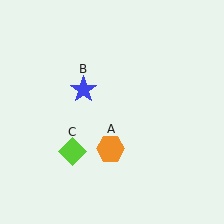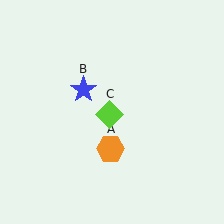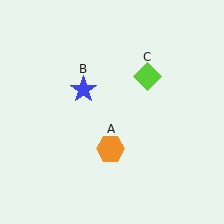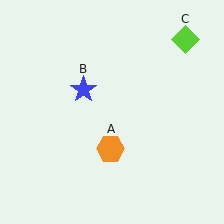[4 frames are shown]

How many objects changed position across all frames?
1 object changed position: lime diamond (object C).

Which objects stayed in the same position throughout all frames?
Orange hexagon (object A) and blue star (object B) remained stationary.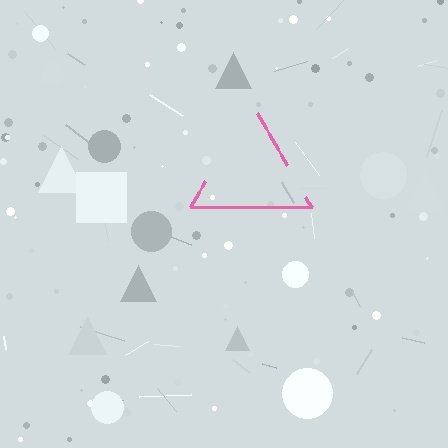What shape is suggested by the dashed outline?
The dashed outline suggests a triangle.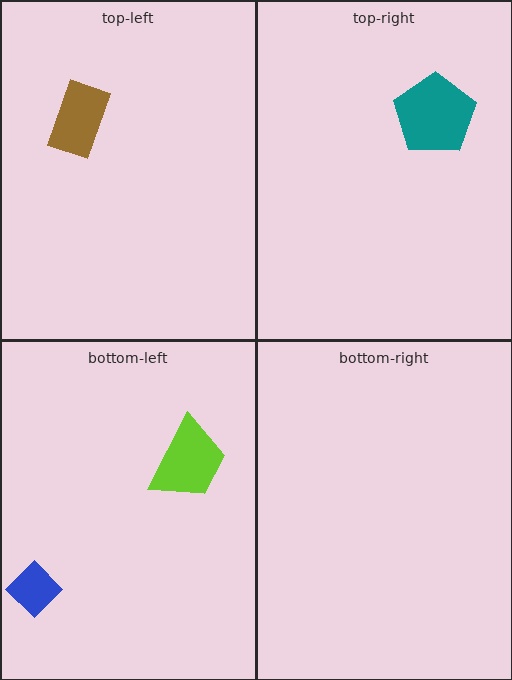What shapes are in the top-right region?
The teal pentagon.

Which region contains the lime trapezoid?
The bottom-left region.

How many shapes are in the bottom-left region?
2.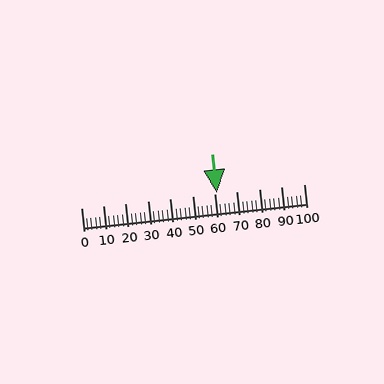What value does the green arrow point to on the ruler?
The green arrow points to approximately 61.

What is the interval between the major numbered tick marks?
The major tick marks are spaced 10 units apart.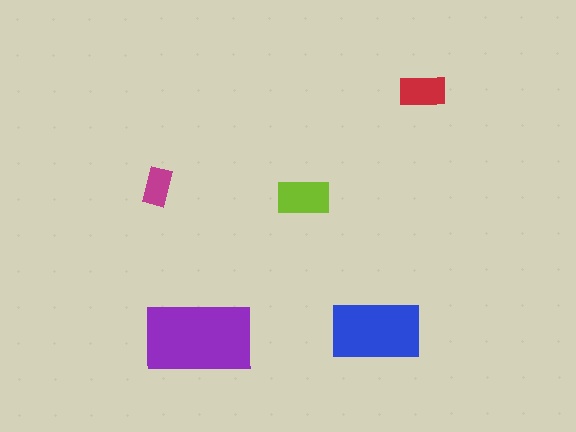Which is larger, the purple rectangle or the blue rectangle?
The purple one.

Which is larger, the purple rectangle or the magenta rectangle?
The purple one.